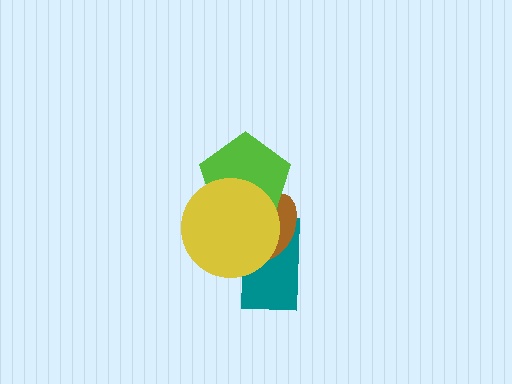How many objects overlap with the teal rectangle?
2 objects overlap with the teal rectangle.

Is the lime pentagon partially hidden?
Yes, it is partially covered by another shape.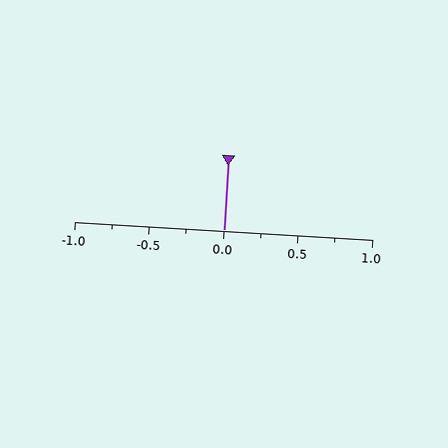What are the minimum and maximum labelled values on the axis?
The axis runs from -1.0 to 1.0.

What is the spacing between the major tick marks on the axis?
The major ticks are spaced 0.5 apart.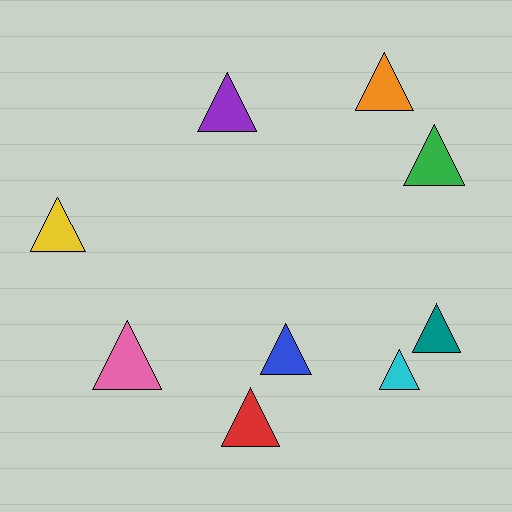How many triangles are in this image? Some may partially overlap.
There are 9 triangles.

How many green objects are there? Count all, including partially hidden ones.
There is 1 green object.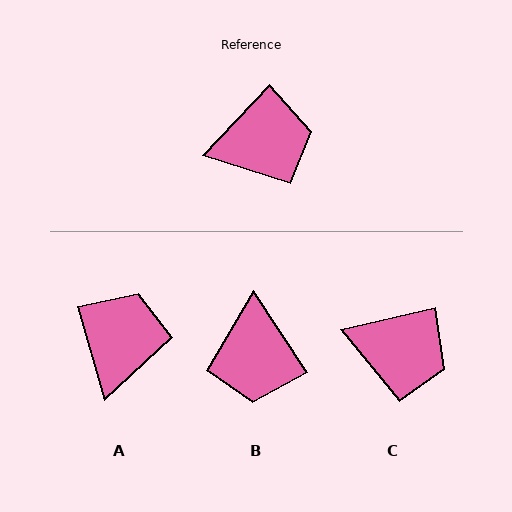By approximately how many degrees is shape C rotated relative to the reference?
Approximately 33 degrees clockwise.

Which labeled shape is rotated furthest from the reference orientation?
B, about 103 degrees away.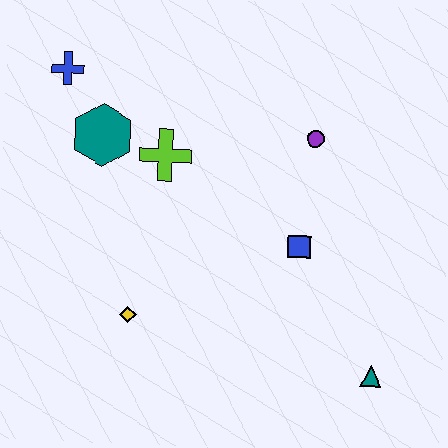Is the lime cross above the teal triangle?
Yes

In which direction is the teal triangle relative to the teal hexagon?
The teal triangle is to the right of the teal hexagon.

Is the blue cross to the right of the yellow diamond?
No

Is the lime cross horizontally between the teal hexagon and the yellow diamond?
No